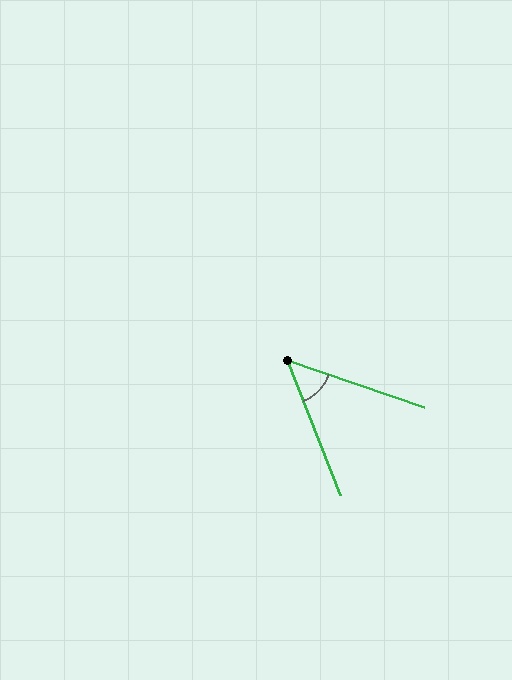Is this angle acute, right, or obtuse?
It is acute.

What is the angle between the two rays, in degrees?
Approximately 50 degrees.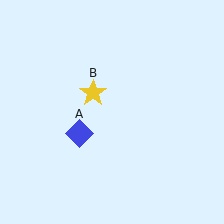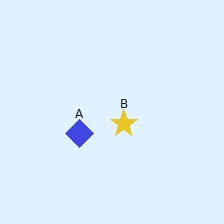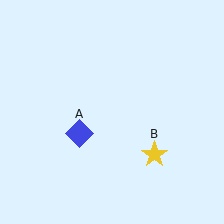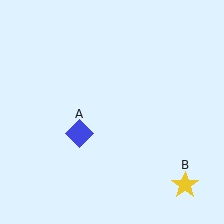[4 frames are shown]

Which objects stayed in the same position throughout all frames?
Blue diamond (object A) remained stationary.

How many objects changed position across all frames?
1 object changed position: yellow star (object B).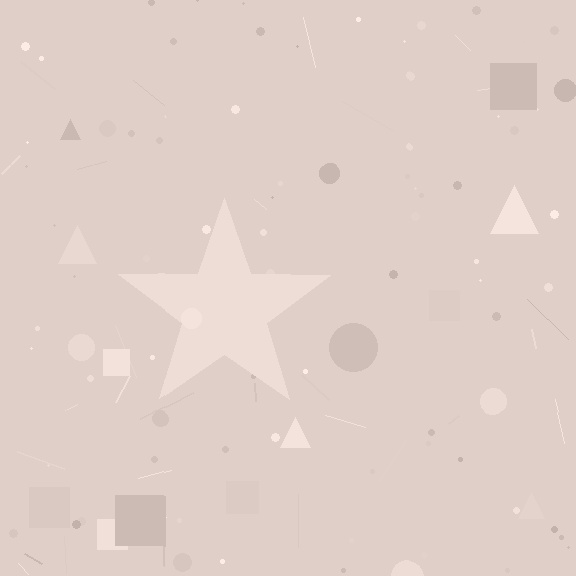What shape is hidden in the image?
A star is hidden in the image.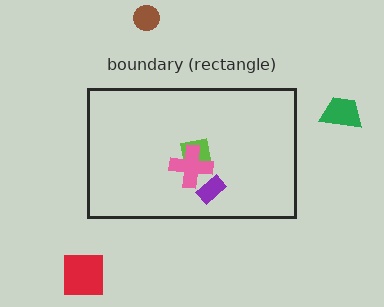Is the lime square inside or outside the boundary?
Inside.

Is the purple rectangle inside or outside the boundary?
Inside.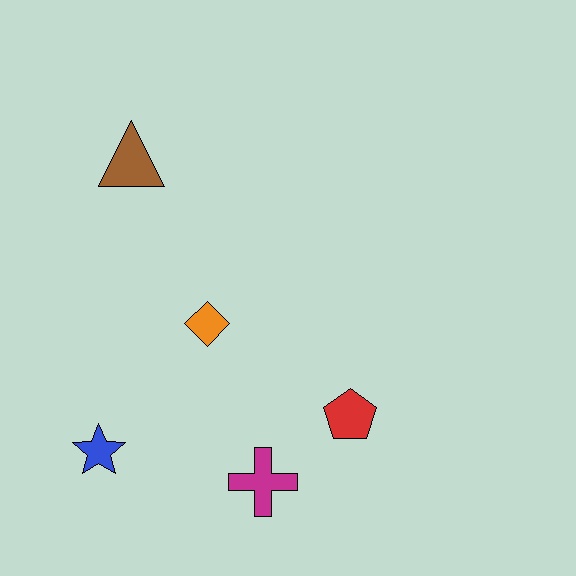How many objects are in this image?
There are 5 objects.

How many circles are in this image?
There are no circles.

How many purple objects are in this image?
There are no purple objects.